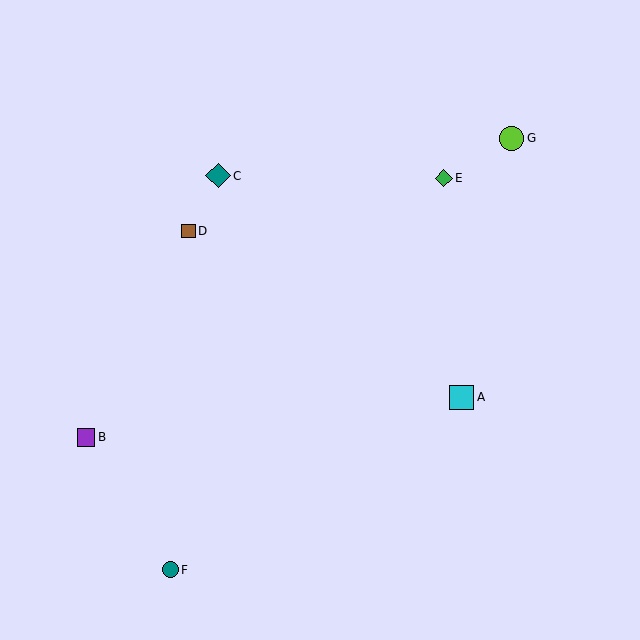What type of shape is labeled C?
Shape C is a teal diamond.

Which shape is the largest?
The teal diamond (labeled C) is the largest.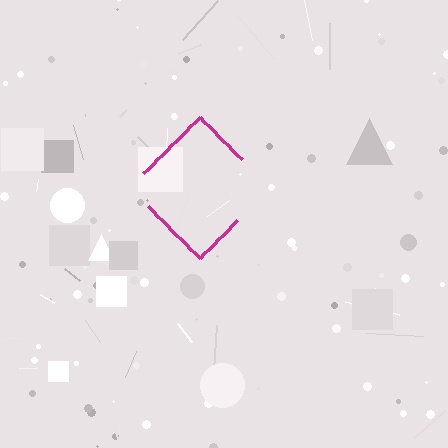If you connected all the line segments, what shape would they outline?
They would outline a diamond.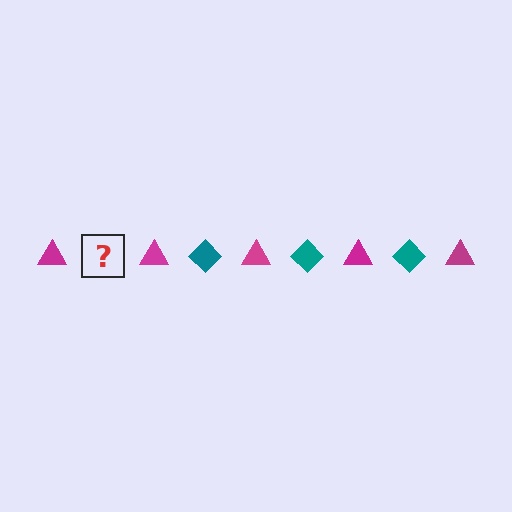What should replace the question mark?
The question mark should be replaced with a teal diamond.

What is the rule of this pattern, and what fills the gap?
The rule is that the pattern alternates between magenta triangle and teal diamond. The gap should be filled with a teal diamond.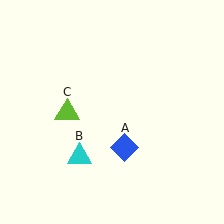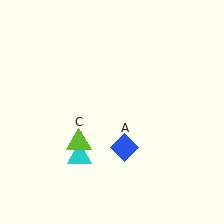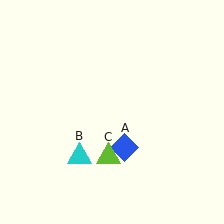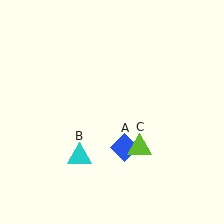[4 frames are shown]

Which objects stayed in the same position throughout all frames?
Blue diamond (object A) and cyan triangle (object B) remained stationary.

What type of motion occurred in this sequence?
The lime triangle (object C) rotated counterclockwise around the center of the scene.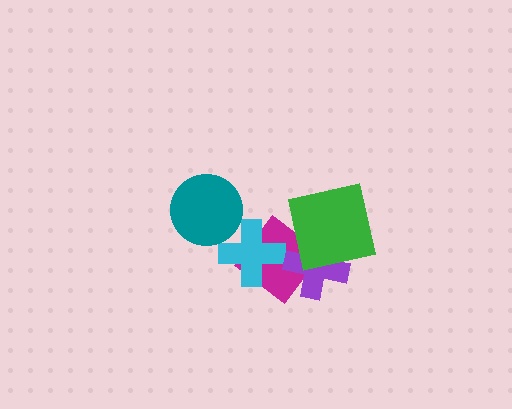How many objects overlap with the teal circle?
0 objects overlap with the teal circle.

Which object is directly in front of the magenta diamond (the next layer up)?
The cyan cross is directly in front of the magenta diamond.